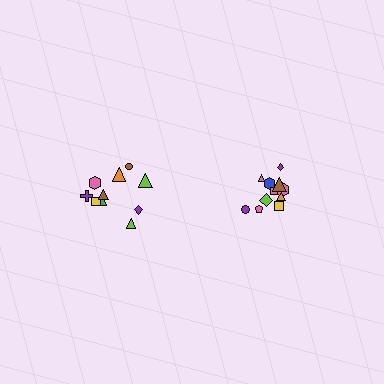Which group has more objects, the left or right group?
The right group.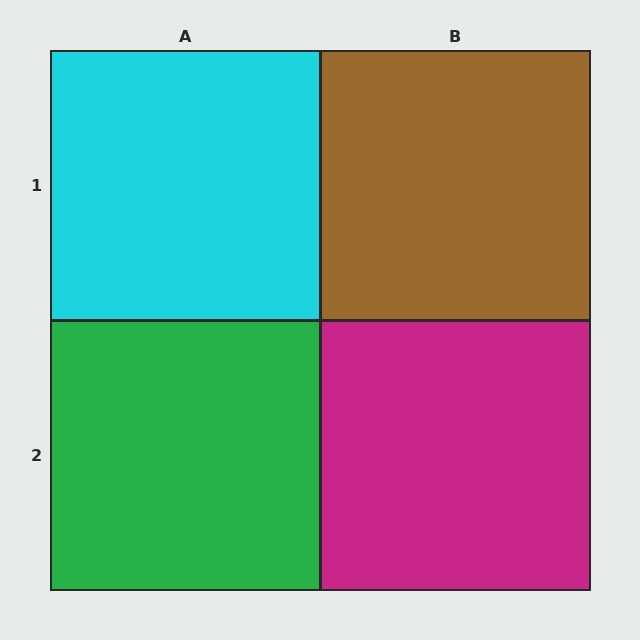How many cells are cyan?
1 cell is cyan.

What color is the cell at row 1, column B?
Brown.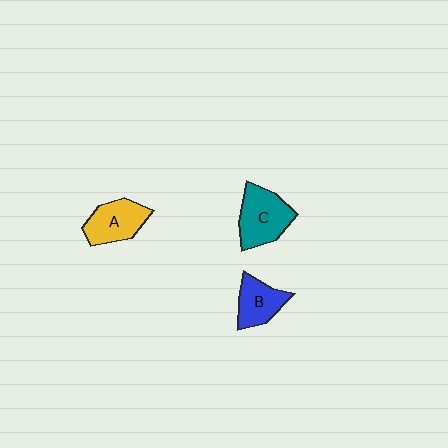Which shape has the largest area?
Shape C (teal).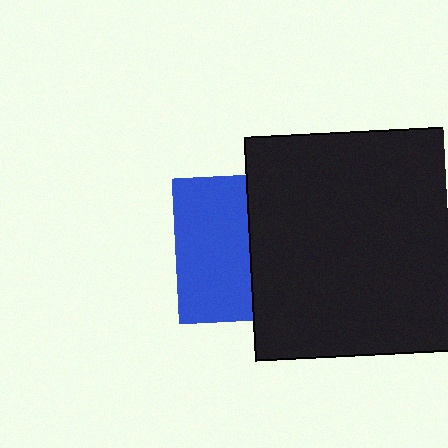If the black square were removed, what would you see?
You would see the complete blue square.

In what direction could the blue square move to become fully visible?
The blue square could move left. That would shift it out from behind the black square entirely.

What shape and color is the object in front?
The object in front is a black square.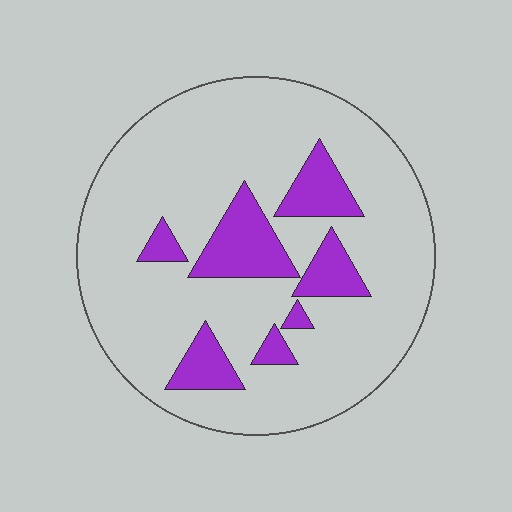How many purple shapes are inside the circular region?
7.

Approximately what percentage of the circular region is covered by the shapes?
Approximately 20%.